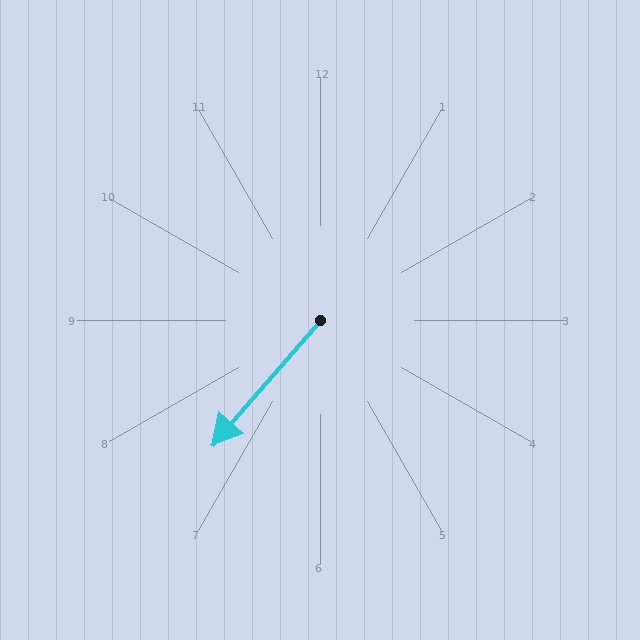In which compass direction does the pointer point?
Southwest.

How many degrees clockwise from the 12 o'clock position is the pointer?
Approximately 221 degrees.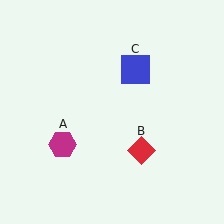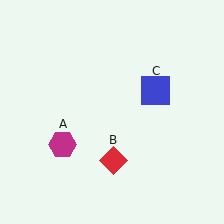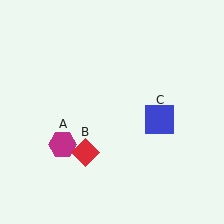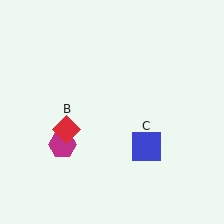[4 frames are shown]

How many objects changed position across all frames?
2 objects changed position: red diamond (object B), blue square (object C).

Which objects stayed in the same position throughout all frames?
Magenta hexagon (object A) remained stationary.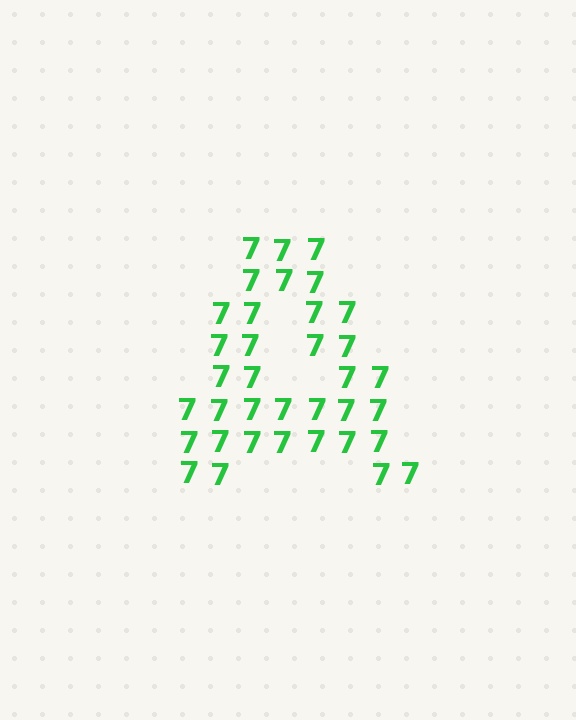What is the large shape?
The large shape is the letter A.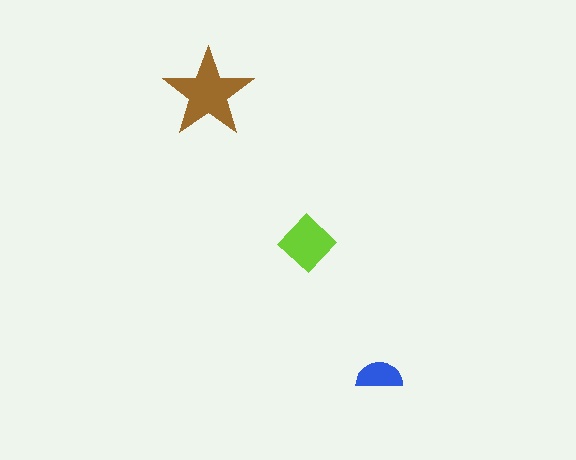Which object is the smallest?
The blue semicircle.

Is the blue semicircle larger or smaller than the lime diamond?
Smaller.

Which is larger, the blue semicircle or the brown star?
The brown star.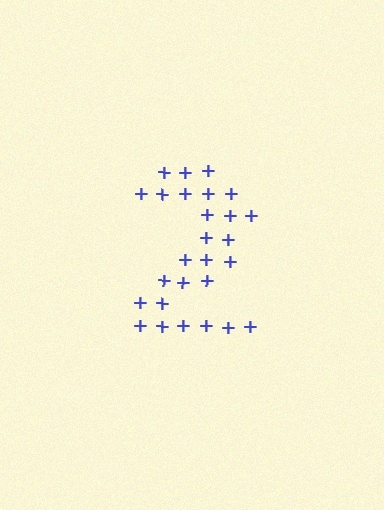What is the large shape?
The large shape is the digit 2.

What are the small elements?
The small elements are plus signs.